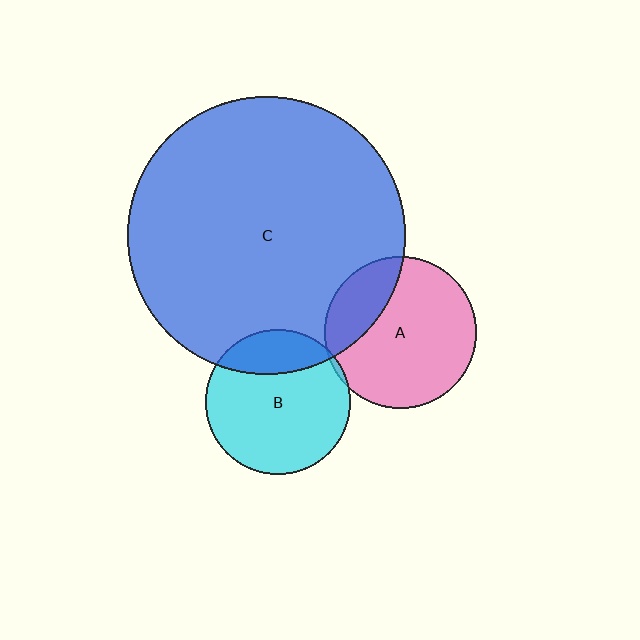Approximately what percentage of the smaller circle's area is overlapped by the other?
Approximately 20%.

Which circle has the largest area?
Circle C (blue).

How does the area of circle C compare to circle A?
Approximately 3.4 times.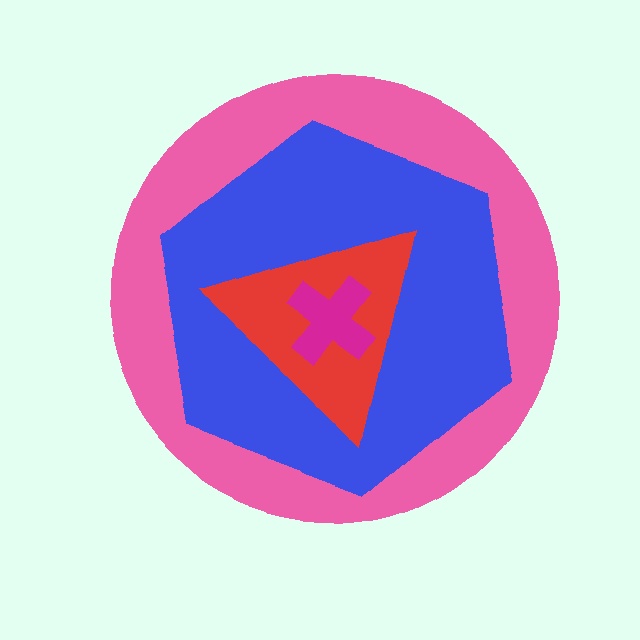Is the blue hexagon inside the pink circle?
Yes.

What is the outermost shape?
The pink circle.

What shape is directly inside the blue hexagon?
The red triangle.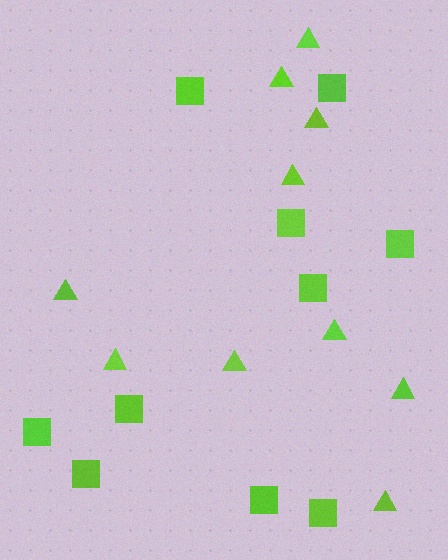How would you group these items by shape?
There are 2 groups: one group of triangles (10) and one group of squares (10).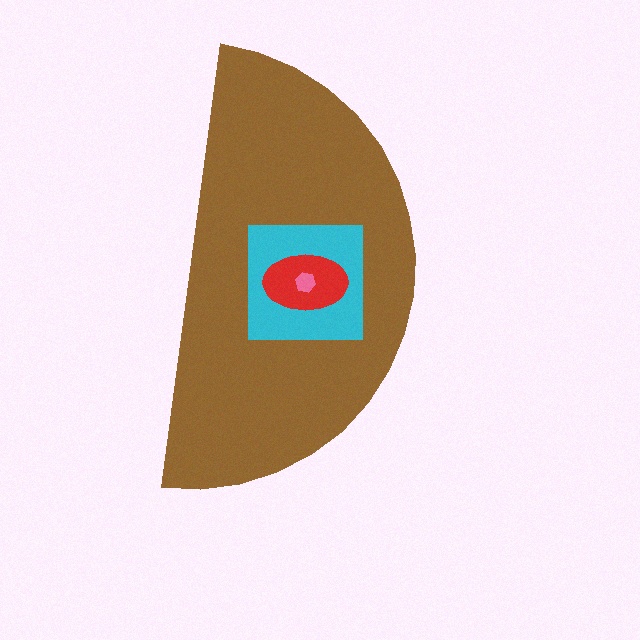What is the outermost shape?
The brown semicircle.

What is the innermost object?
The pink hexagon.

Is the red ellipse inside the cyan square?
Yes.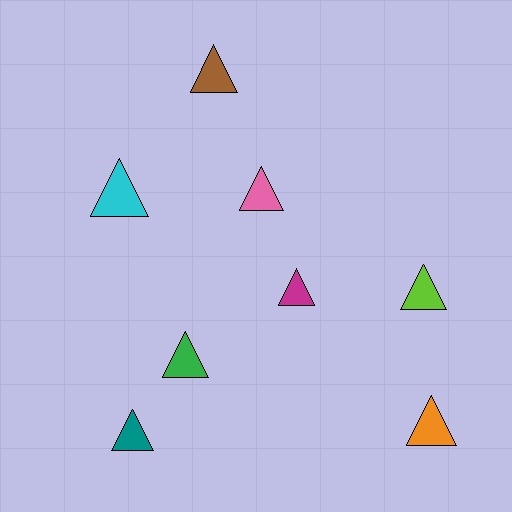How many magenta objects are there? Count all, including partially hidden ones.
There is 1 magenta object.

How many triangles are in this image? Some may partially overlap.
There are 8 triangles.